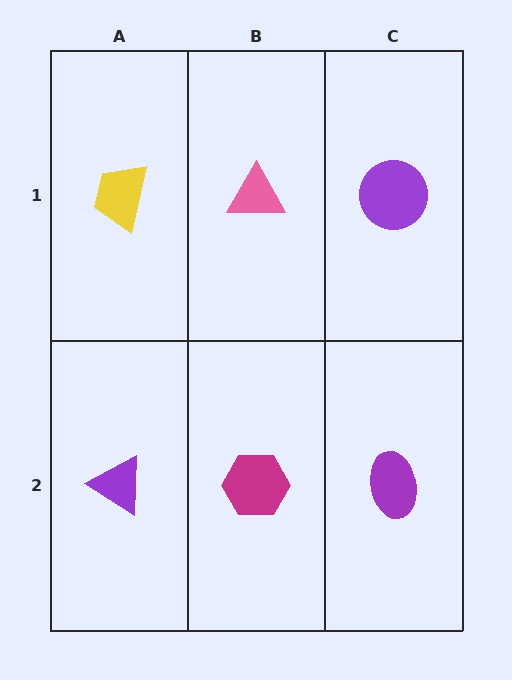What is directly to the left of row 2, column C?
A magenta hexagon.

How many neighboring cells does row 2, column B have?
3.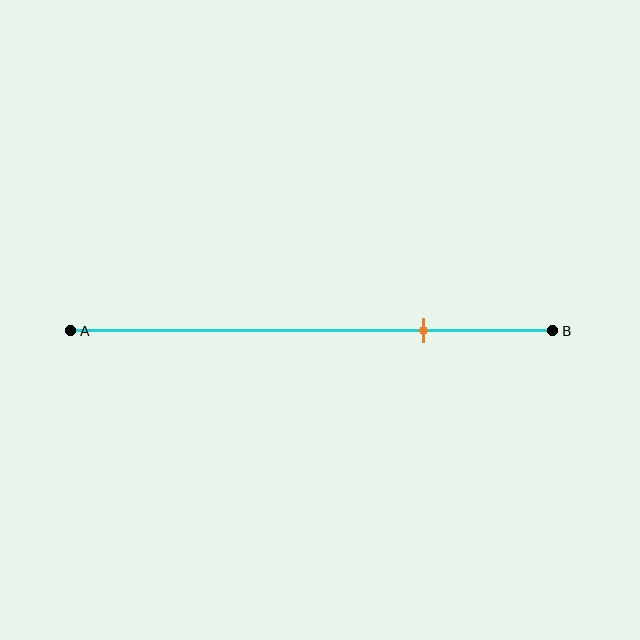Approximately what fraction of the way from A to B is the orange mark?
The orange mark is approximately 75% of the way from A to B.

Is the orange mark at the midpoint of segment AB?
No, the mark is at about 75% from A, not at the 50% midpoint.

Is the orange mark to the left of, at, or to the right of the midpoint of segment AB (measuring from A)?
The orange mark is to the right of the midpoint of segment AB.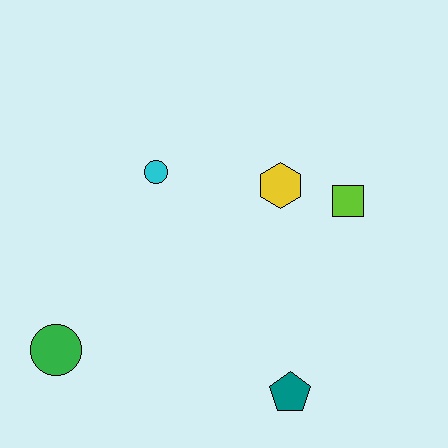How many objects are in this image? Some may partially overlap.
There are 5 objects.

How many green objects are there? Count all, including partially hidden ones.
There is 1 green object.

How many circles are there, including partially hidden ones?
There are 2 circles.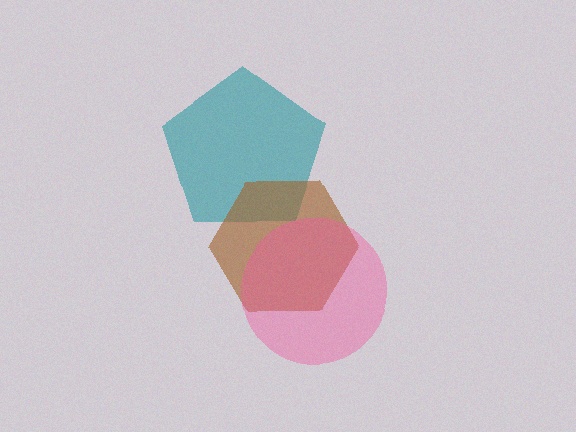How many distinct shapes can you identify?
There are 3 distinct shapes: a teal pentagon, a brown hexagon, a pink circle.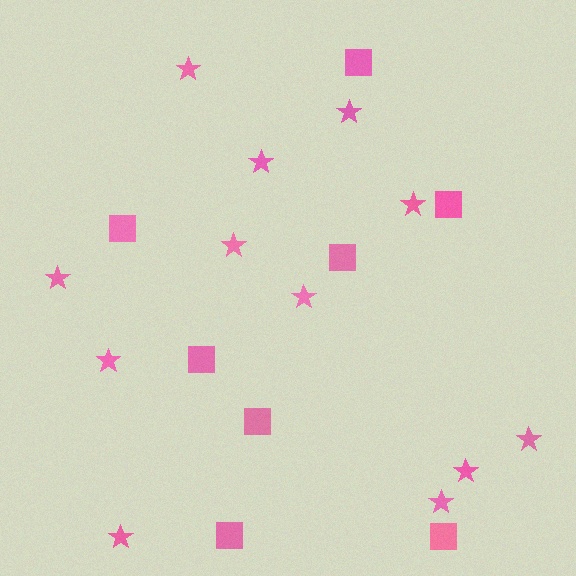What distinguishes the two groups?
There are 2 groups: one group of stars (12) and one group of squares (8).